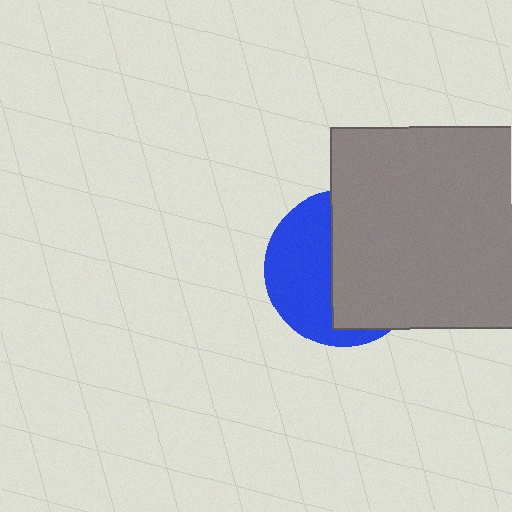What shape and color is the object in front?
The object in front is a gray rectangle.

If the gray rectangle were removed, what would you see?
You would see the complete blue circle.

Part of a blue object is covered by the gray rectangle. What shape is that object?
It is a circle.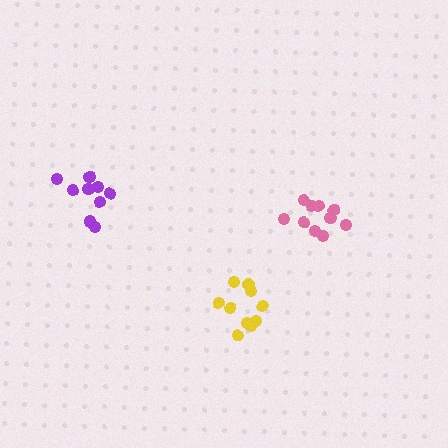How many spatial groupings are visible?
There are 3 spatial groupings.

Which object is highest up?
The purple cluster is topmost.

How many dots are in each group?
Group 1: 9 dots, Group 2: 10 dots, Group 3: 10 dots (29 total).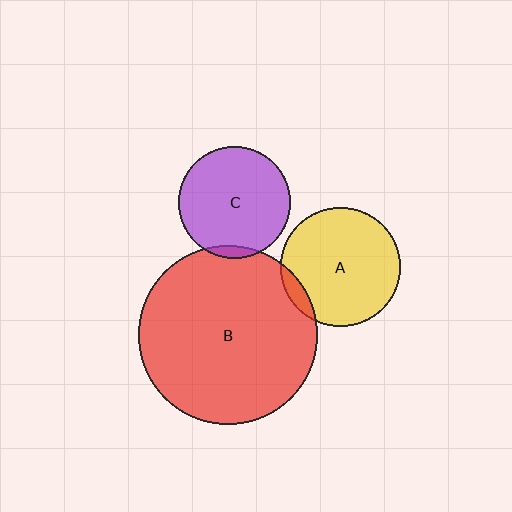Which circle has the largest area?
Circle B (red).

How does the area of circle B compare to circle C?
Approximately 2.6 times.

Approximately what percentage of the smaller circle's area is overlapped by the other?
Approximately 5%.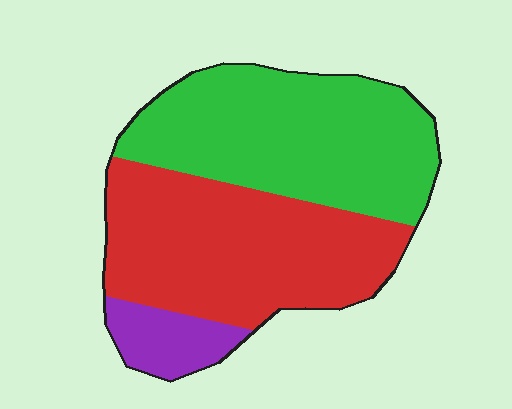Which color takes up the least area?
Purple, at roughly 10%.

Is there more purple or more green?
Green.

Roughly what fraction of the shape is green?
Green covers around 45% of the shape.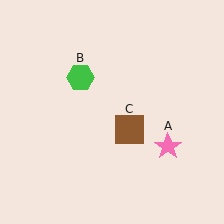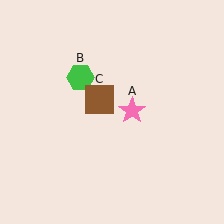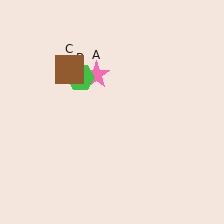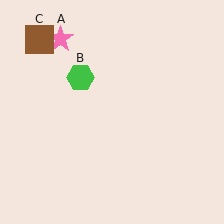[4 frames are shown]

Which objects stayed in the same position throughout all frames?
Green hexagon (object B) remained stationary.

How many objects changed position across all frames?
2 objects changed position: pink star (object A), brown square (object C).